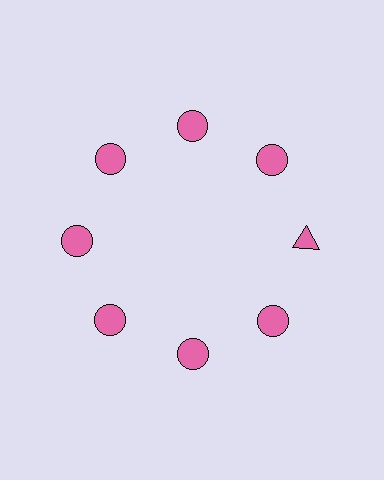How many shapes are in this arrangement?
There are 8 shapes arranged in a ring pattern.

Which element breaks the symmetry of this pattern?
The pink triangle at roughly the 3 o'clock position breaks the symmetry. All other shapes are pink circles.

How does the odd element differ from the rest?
It has a different shape: triangle instead of circle.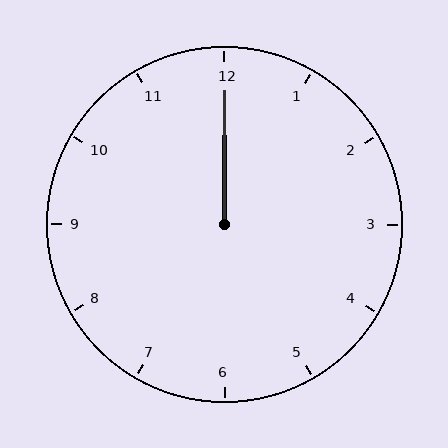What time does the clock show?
12:00.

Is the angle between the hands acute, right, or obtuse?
It is acute.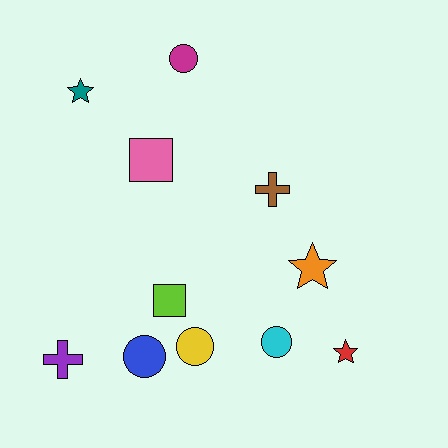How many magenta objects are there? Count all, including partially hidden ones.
There is 1 magenta object.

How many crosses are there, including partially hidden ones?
There are 2 crosses.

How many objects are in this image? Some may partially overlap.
There are 11 objects.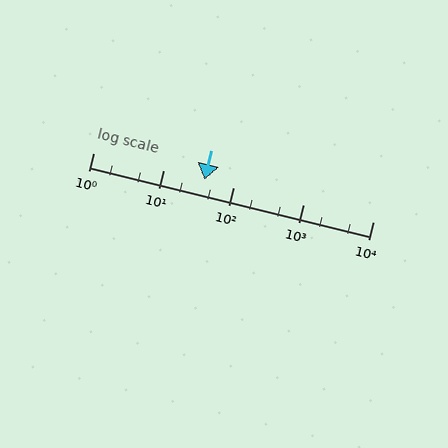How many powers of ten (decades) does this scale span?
The scale spans 4 decades, from 1 to 10000.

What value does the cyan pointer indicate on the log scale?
The pointer indicates approximately 39.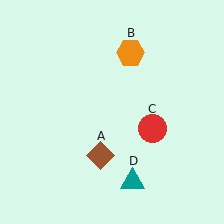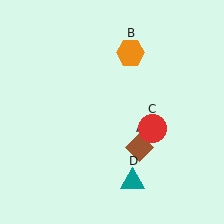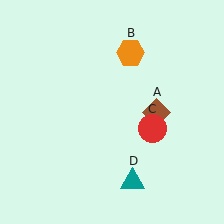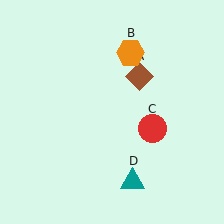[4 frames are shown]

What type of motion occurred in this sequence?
The brown diamond (object A) rotated counterclockwise around the center of the scene.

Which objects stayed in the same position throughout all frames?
Orange hexagon (object B) and red circle (object C) and teal triangle (object D) remained stationary.